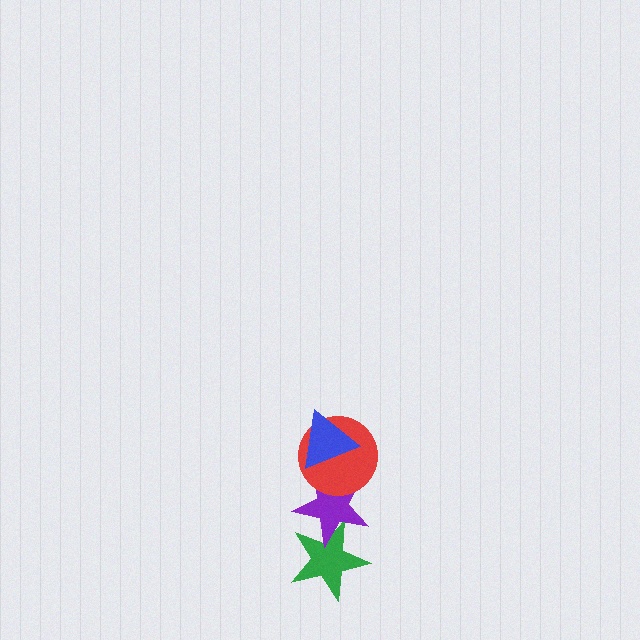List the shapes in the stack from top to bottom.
From top to bottom: the blue triangle, the red circle, the purple star, the green star.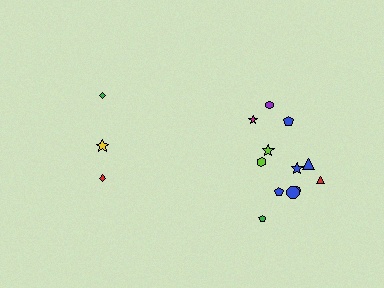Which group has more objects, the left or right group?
The right group.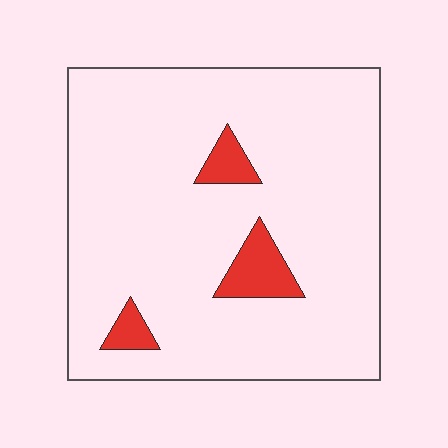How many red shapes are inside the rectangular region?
3.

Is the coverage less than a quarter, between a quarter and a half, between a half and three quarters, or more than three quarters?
Less than a quarter.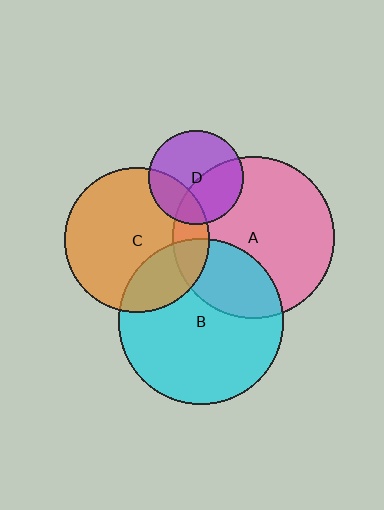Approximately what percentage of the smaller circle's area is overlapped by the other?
Approximately 40%.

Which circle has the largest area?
Circle B (cyan).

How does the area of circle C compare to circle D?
Approximately 2.3 times.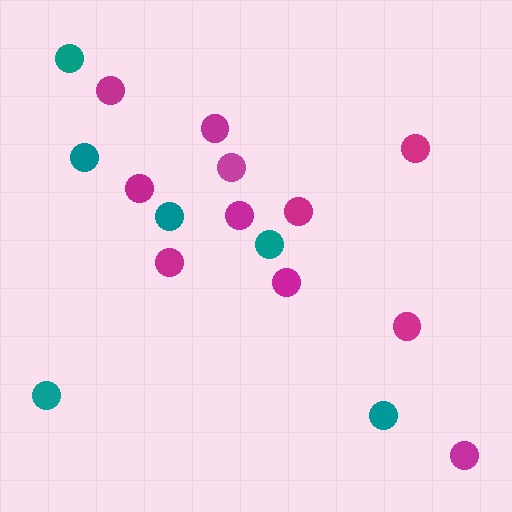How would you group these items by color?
There are 2 groups: one group of magenta circles (11) and one group of teal circles (6).